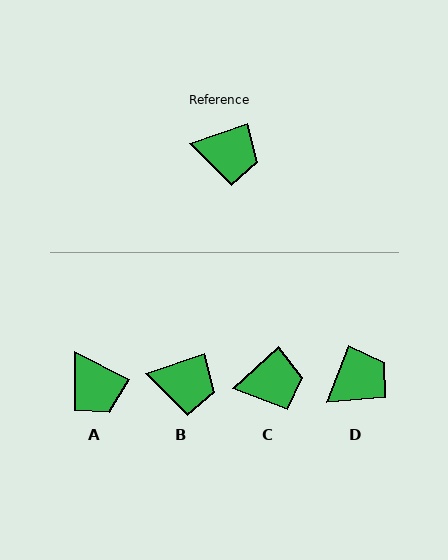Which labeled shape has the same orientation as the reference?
B.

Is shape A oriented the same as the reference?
No, it is off by about 46 degrees.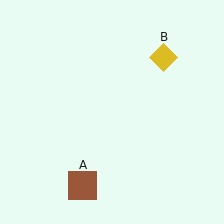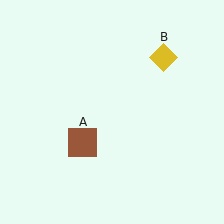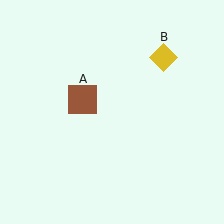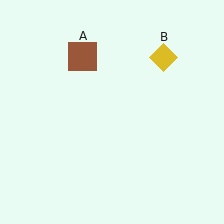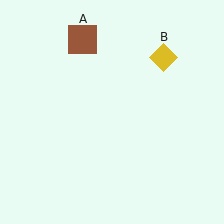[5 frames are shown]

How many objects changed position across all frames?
1 object changed position: brown square (object A).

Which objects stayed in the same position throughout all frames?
Yellow diamond (object B) remained stationary.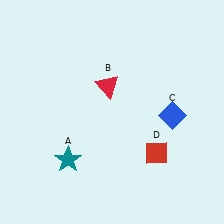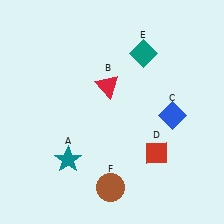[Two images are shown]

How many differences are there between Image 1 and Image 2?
There are 2 differences between the two images.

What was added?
A teal diamond (E), a brown circle (F) were added in Image 2.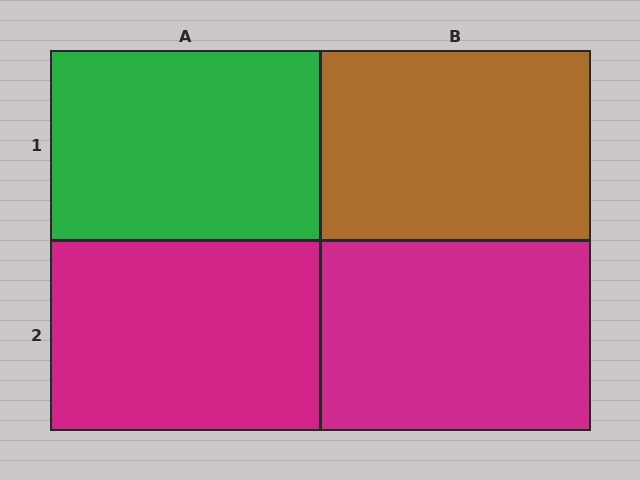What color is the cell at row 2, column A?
Magenta.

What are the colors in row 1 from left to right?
Green, brown.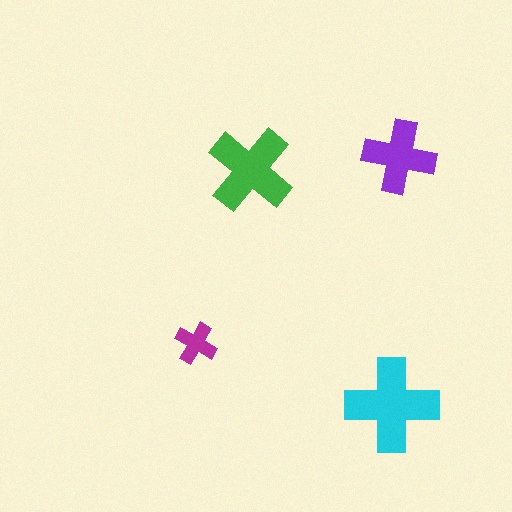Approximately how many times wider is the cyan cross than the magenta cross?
About 2.5 times wider.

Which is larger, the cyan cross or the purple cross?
The cyan one.